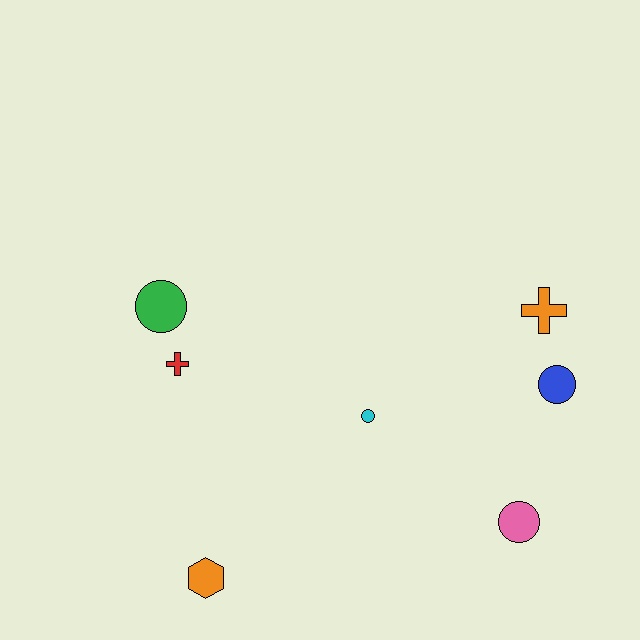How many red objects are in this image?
There is 1 red object.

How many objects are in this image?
There are 7 objects.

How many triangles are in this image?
There are no triangles.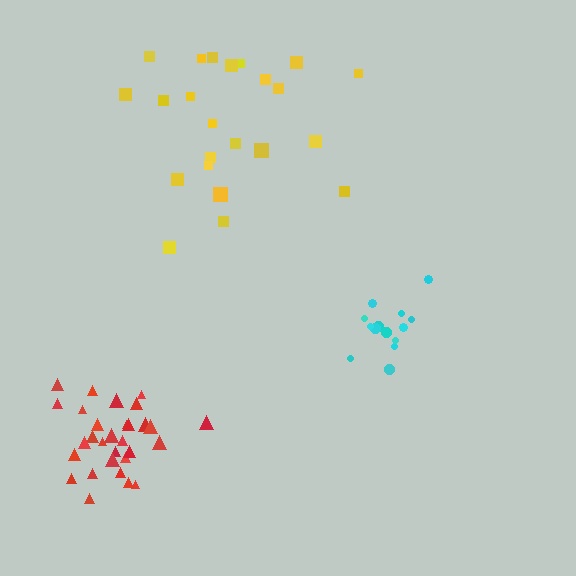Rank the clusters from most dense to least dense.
cyan, red, yellow.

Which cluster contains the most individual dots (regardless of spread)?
Red (30).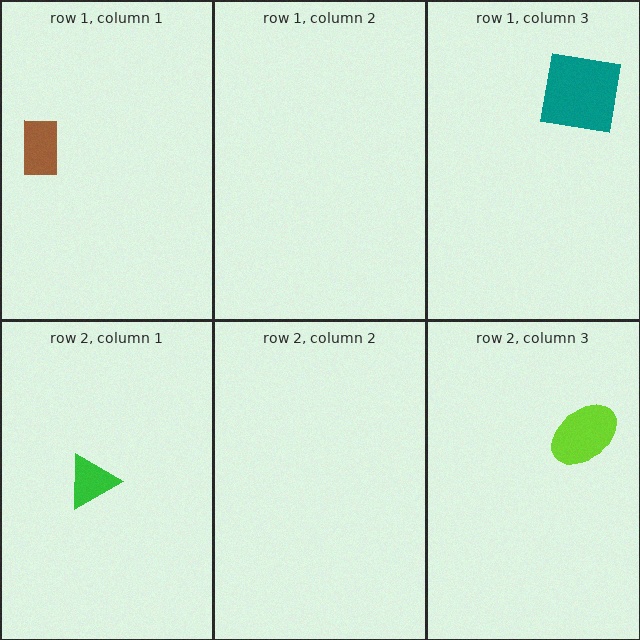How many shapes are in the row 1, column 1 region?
1.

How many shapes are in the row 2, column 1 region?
1.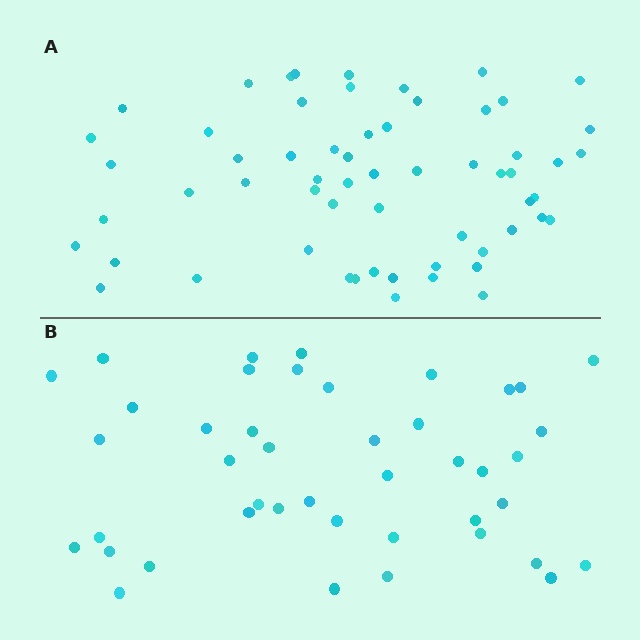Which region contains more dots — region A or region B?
Region A (the top region) has more dots.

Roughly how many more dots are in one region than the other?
Region A has approximately 15 more dots than region B.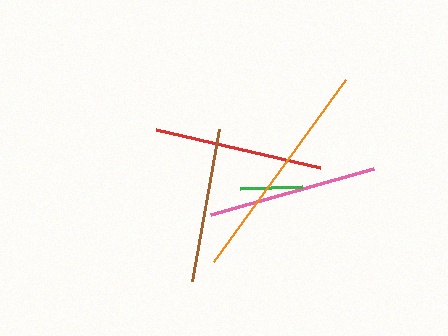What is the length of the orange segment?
The orange segment is approximately 225 pixels long.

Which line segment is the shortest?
The green line is the shortest at approximately 63 pixels.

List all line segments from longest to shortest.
From longest to shortest: orange, pink, red, brown, green.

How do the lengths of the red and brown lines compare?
The red and brown lines are approximately the same length.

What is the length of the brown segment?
The brown segment is approximately 154 pixels long.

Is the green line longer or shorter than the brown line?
The brown line is longer than the green line.